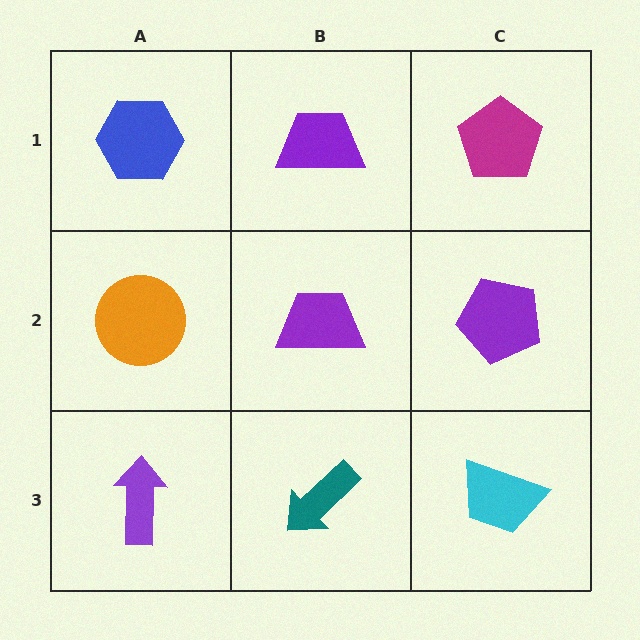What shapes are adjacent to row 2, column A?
A blue hexagon (row 1, column A), a purple arrow (row 3, column A), a purple trapezoid (row 2, column B).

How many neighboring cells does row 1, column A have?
2.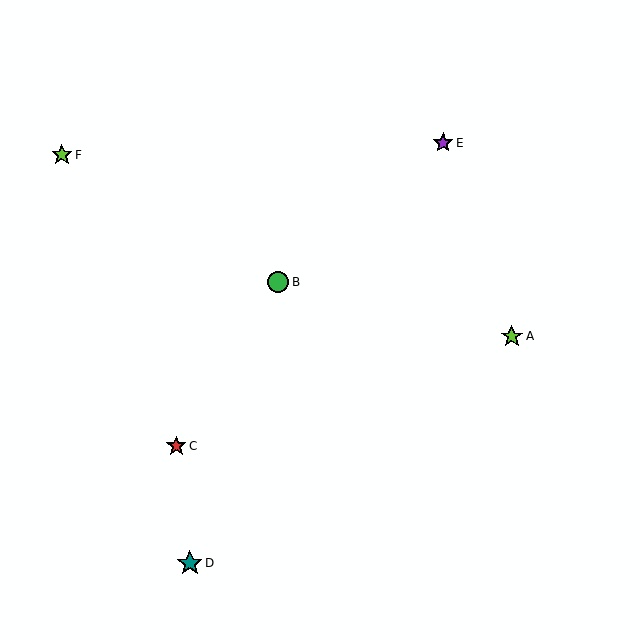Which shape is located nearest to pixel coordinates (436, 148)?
The purple star (labeled E) at (443, 143) is nearest to that location.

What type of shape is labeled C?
Shape C is a red star.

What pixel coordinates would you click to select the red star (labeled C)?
Click at (176, 446) to select the red star C.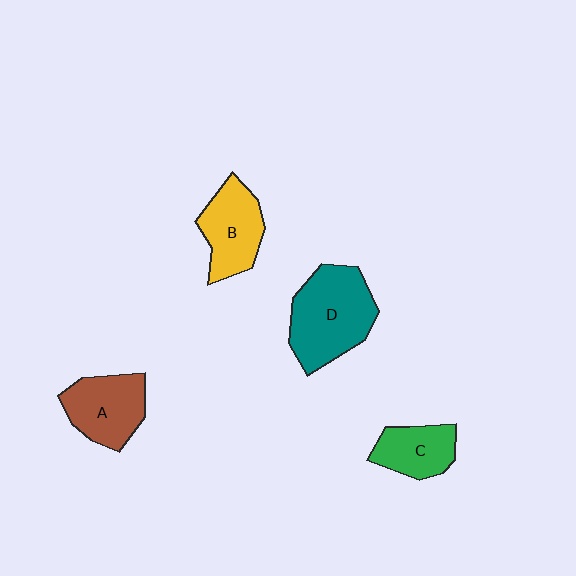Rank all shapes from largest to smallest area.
From largest to smallest: D (teal), A (brown), B (yellow), C (green).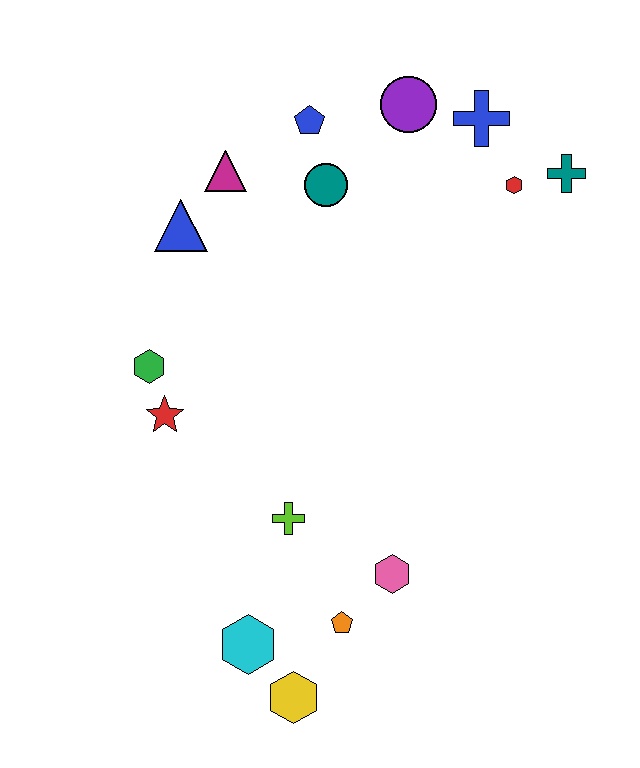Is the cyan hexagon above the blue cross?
No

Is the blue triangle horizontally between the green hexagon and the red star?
No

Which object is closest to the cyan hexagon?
The yellow hexagon is closest to the cyan hexagon.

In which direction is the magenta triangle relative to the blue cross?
The magenta triangle is to the left of the blue cross.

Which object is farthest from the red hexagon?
The yellow hexagon is farthest from the red hexagon.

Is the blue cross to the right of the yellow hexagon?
Yes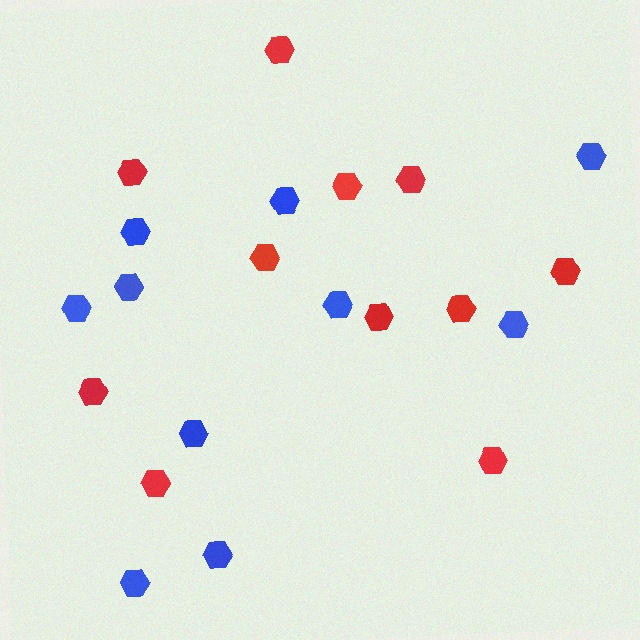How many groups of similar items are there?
There are 2 groups: one group of blue hexagons (10) and one group of red hexagons (11).